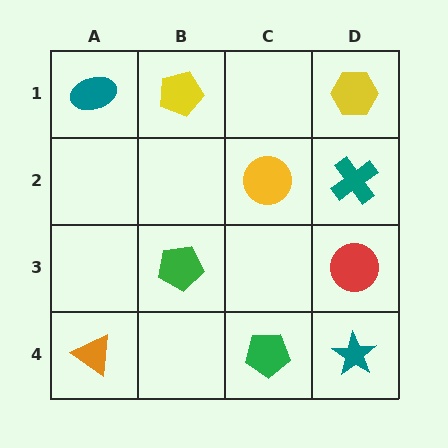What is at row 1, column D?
A yellow hexagon.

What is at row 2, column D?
A teal cross.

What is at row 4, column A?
An orange triangle.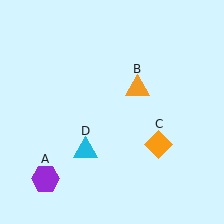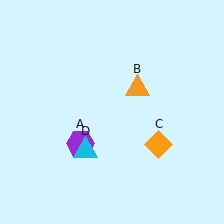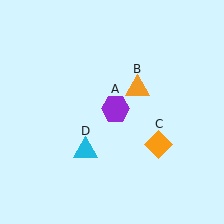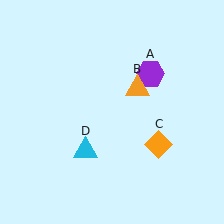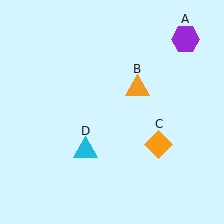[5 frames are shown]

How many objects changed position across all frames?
1 object changed position: purple hexagon (object A).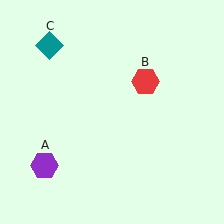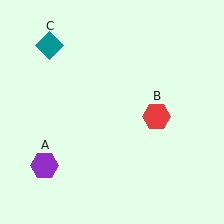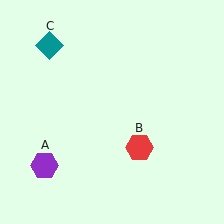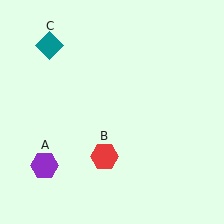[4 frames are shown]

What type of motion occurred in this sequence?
The red hexagon (object B) rotated clockwise around the center of the scene.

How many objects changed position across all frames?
1 object changed position: red hexagon (object B).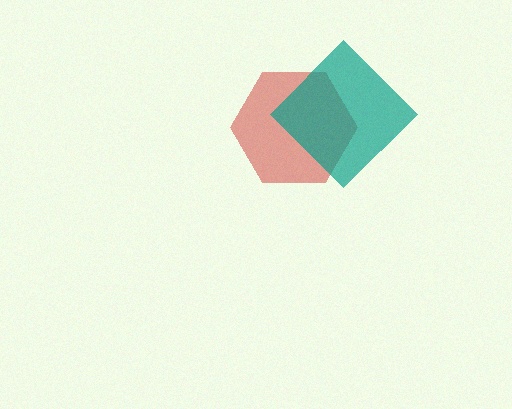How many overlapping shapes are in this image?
There are 2 overlapping shapes in the image.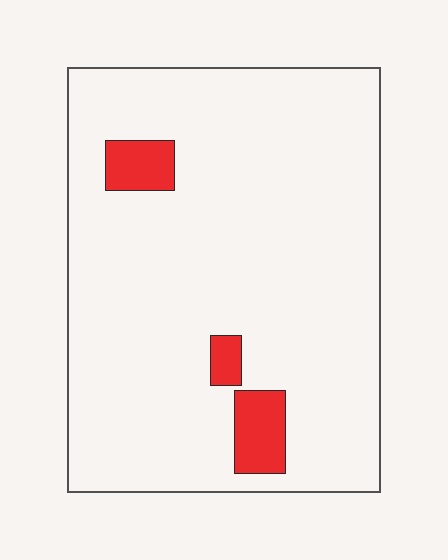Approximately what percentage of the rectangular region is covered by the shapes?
Approximately 5%.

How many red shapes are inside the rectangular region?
3.